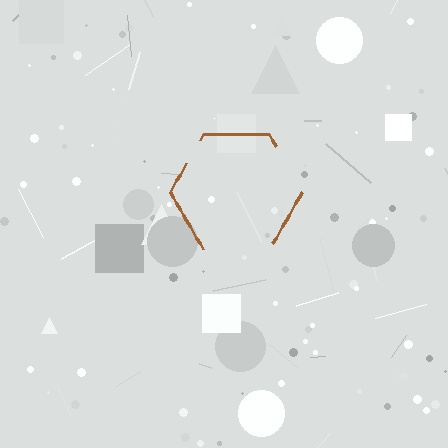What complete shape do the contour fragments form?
The contour fragments form a hexagon.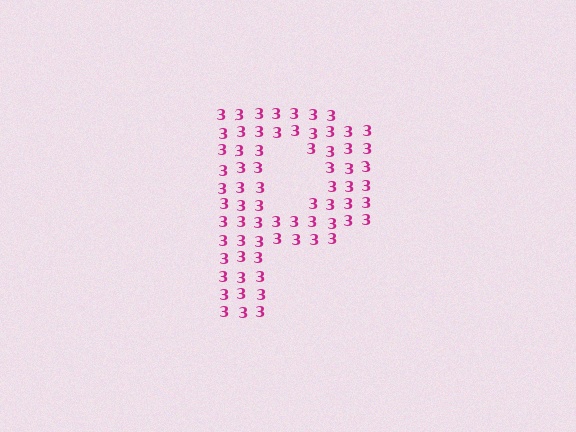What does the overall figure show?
The overall figure shows the letter P.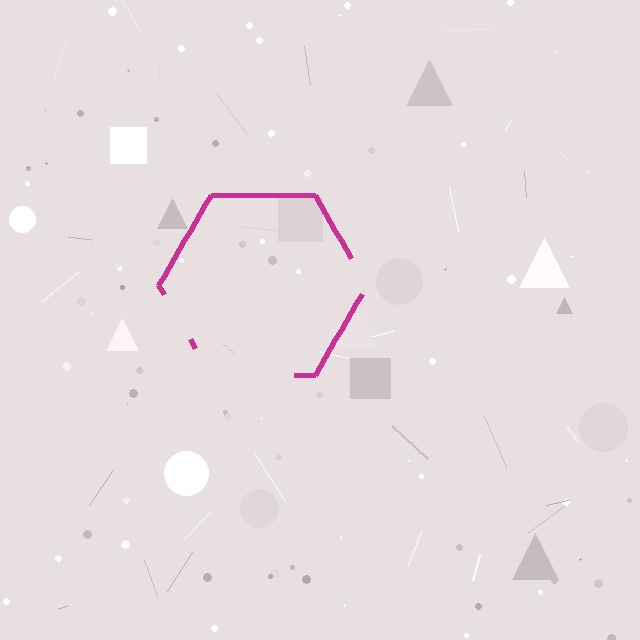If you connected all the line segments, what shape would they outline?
They would outline a hexagon.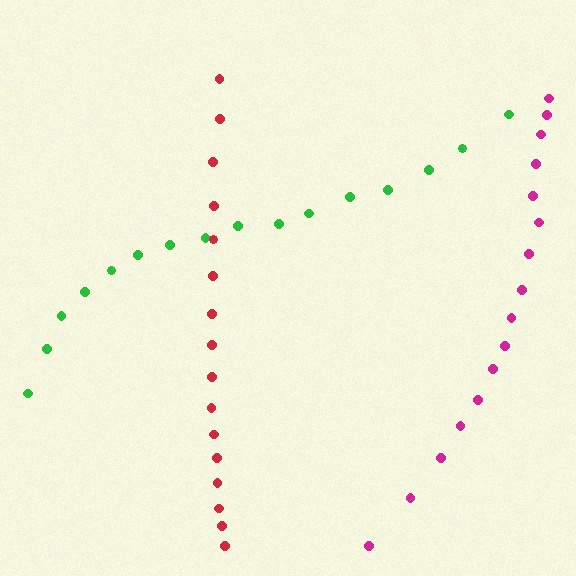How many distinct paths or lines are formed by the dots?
There are 3 distinct paths.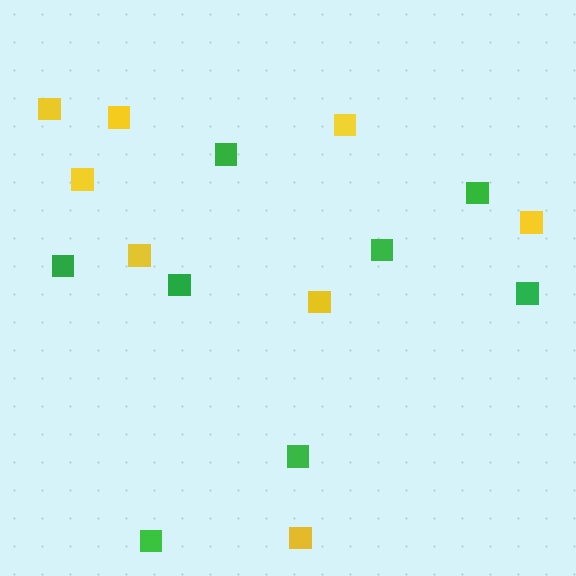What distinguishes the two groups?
There are 2 groups: one group of green squares (8) and one group of yellow squares (8).